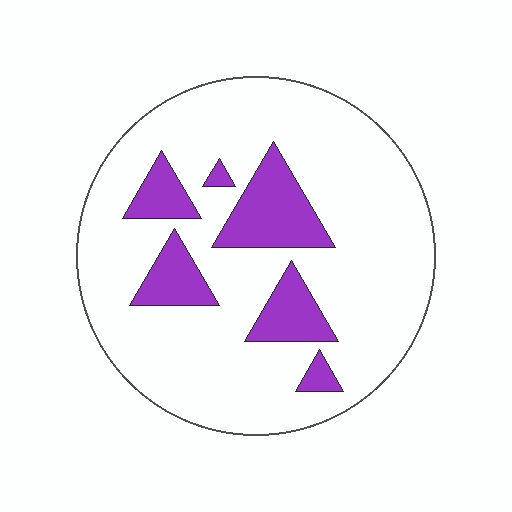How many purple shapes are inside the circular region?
6.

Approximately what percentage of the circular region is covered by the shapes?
Approximately 20%.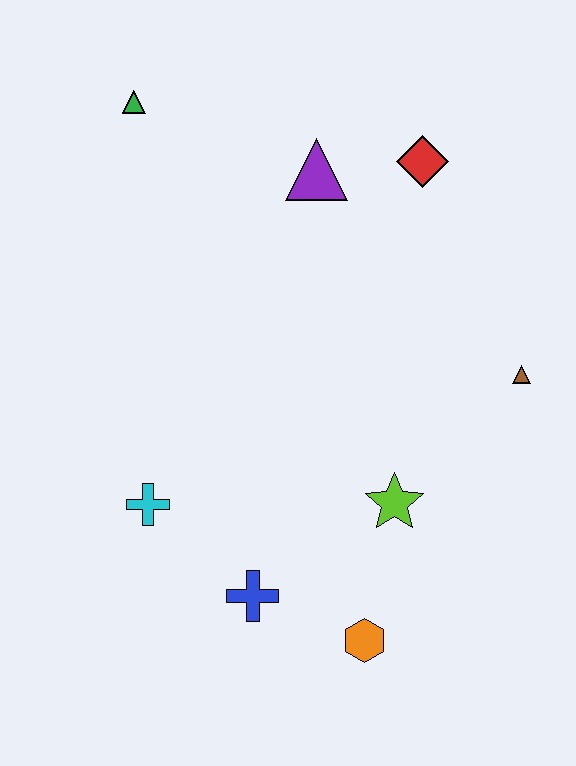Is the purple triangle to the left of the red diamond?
Yes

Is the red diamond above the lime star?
Yes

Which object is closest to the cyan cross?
The blue cross is closest to the cyan cross.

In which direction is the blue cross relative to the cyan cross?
The blue cross is to the right of the cyan cross.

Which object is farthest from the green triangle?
The orange hexagon is farthest from the green triangle.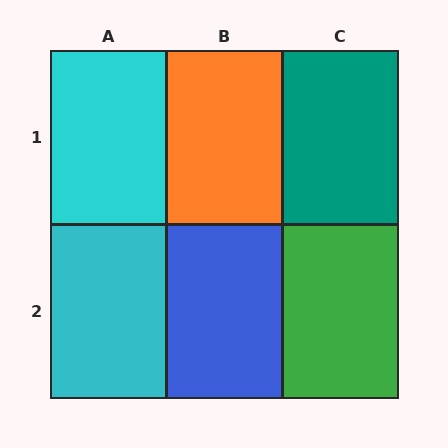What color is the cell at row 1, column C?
Teal.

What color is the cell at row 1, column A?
Cyan.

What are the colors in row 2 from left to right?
Cyan, blue, green.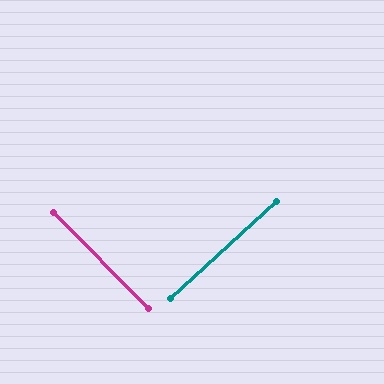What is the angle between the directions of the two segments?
Approximately 88 degrees.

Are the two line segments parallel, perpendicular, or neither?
Perpendicular — they meet at approximately 88°.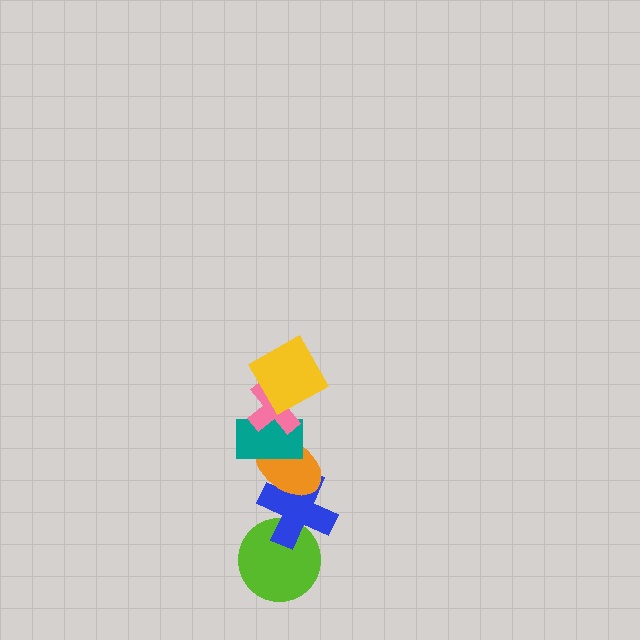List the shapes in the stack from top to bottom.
From top to bottom: the yellow square, the pink cross, the teal rectangle, the orange ellipse, the blue cross, the lime circle.